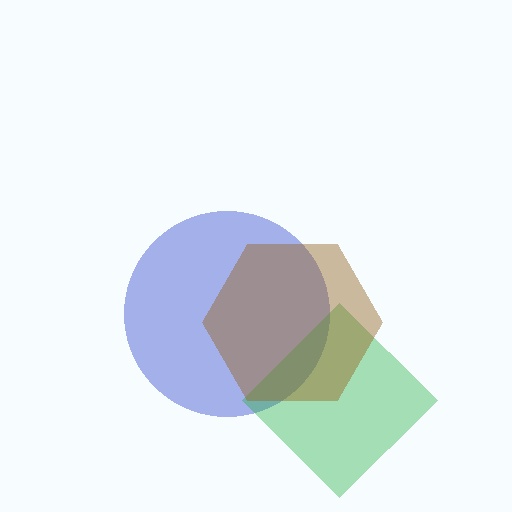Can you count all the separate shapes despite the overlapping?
Yes, there are 3 separate shapes.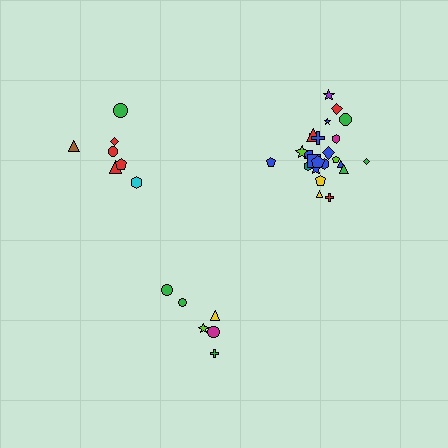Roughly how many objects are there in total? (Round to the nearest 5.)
Roughly 40 objects in total.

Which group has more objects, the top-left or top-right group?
The top-right group.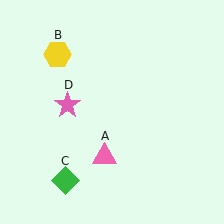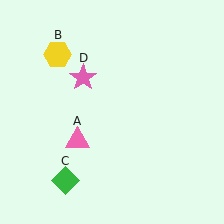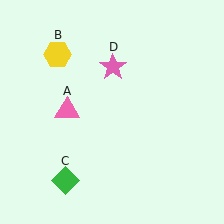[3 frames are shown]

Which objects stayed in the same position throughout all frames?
Yellow hexagon (object B) and green diamond (object C) remained stationary.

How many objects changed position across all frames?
2 objects changed position: pink triangle (object A), pink star (object D).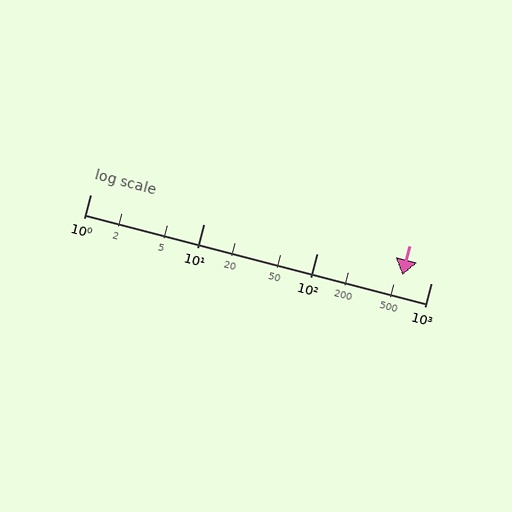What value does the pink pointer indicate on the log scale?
The pointer indicates approximately 560.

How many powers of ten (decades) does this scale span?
The scale spans 3 decades, from 1 to 1000.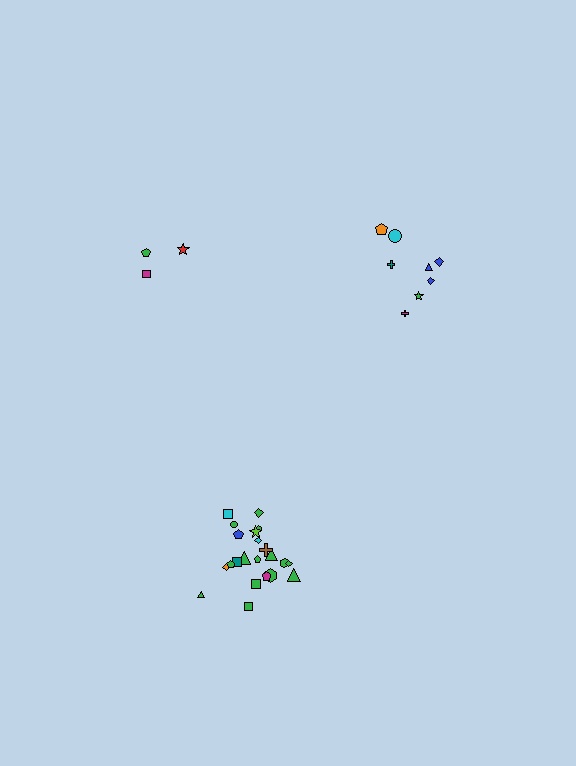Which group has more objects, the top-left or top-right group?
The top-right group.